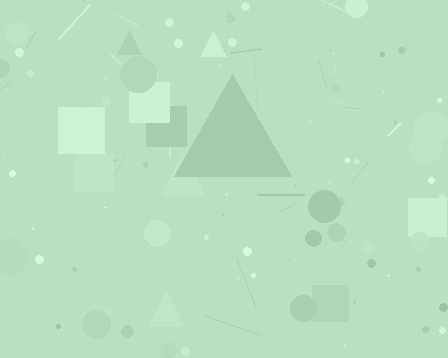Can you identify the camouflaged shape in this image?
The camouflaged shape is a triangle.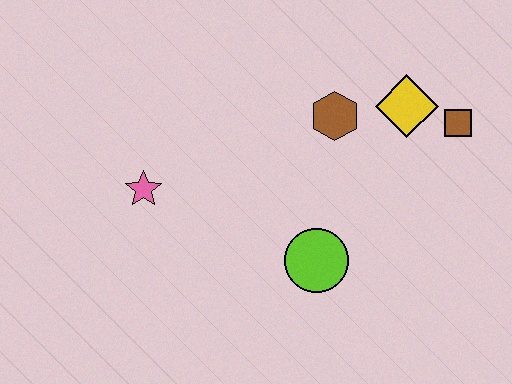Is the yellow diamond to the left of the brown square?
Yes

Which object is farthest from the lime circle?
The brown square is farthest from the lime circle.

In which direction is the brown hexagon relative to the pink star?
The brown hexagon is to the right of the pink star.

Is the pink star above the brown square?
No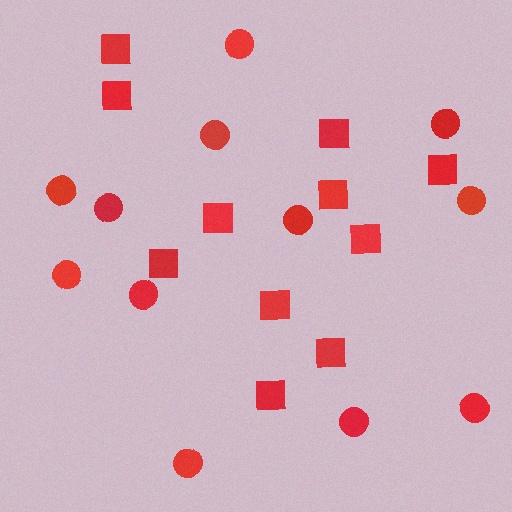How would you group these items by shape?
There are 2 groups: one group of circles (12) and one group of squares (11).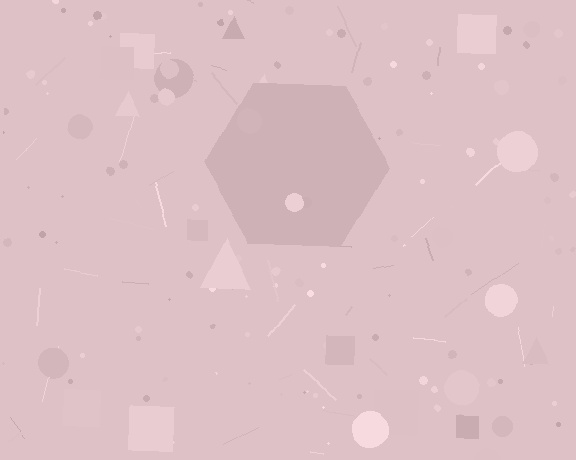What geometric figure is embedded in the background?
A hexagon is embedded in the background.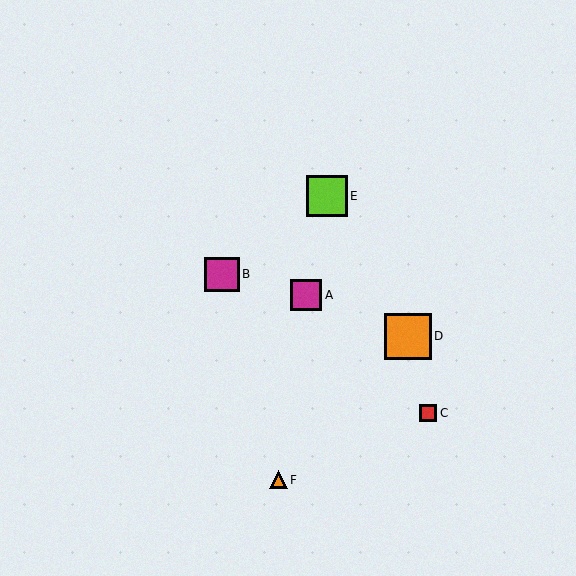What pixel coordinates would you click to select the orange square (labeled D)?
Click at (408, 336) to select the orange square D.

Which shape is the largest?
The orange square (labeled D) is the largest.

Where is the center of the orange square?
The center of the orange square is at (408, 336).